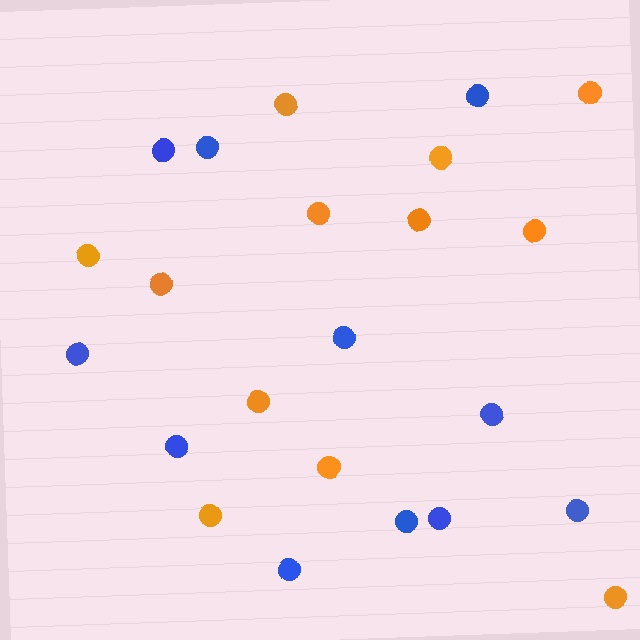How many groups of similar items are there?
There are 2 groups: one group of orange circles (12) and one group of blue circles (11).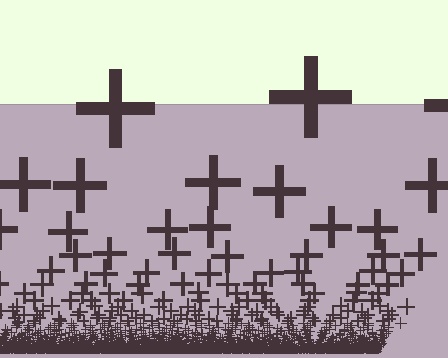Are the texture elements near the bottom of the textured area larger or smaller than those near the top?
Smaller. The gradient is inverted — elements near the bottom are smaller and denser.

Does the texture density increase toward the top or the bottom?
Density increases toward the bottom.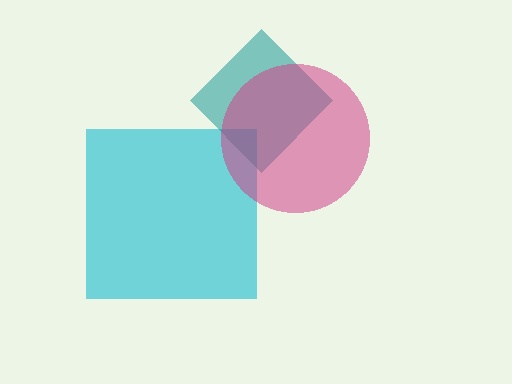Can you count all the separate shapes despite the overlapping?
Yes, there are 3 separate shapes.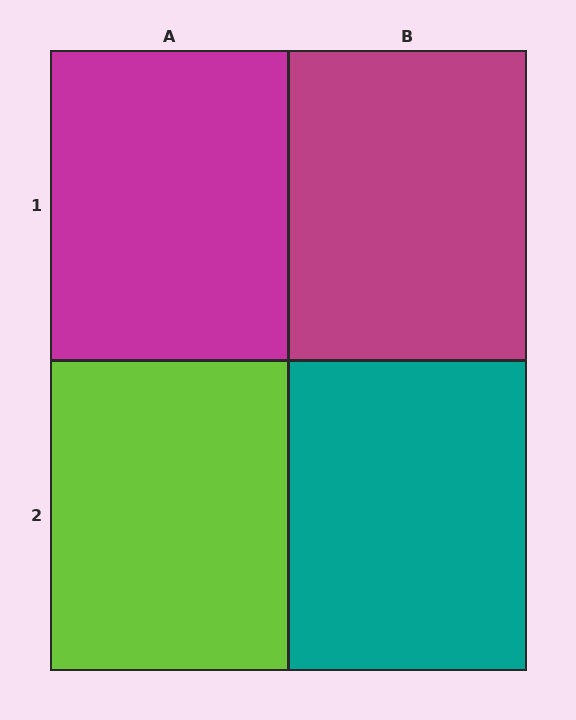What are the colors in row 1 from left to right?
Magenta, magenta.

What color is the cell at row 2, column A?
Lime.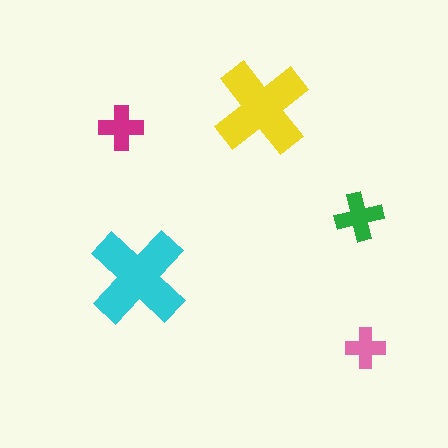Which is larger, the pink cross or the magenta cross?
The magenta one.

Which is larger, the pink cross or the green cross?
The green one.